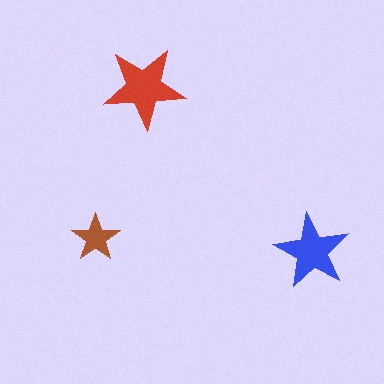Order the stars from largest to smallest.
the red one, the blue one, the brown one.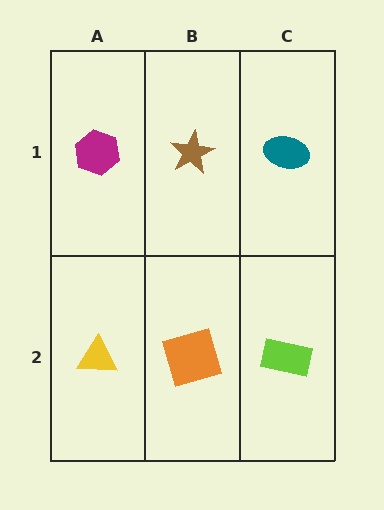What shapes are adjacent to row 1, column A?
A yellow triangle (row 2, column A), a brown star (row 1, column B).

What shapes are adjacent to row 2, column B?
A brown star (row 1, column B), a yellow triangle (row 2, column A), a lime rectangle (row 2, column C).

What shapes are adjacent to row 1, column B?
An orange square (row 2, column B), a magenta hexagon (row 1, column A), a teal ellipse (row 1, column C).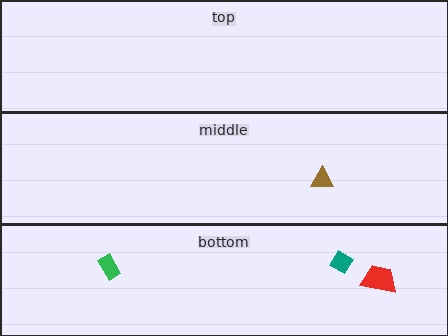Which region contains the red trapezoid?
The bottom region.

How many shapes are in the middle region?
1.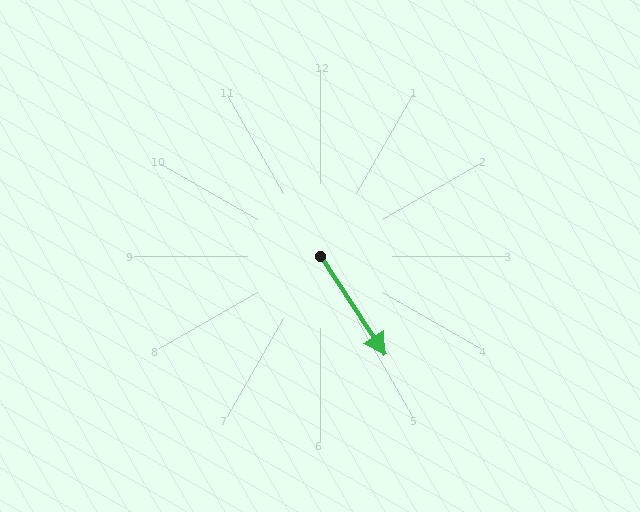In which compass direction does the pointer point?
Southeast.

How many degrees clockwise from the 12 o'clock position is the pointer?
Approximately 147 degrees.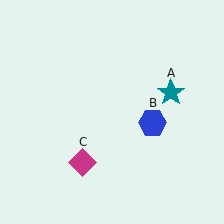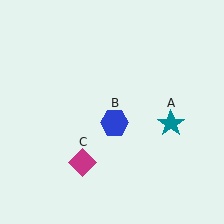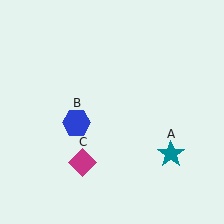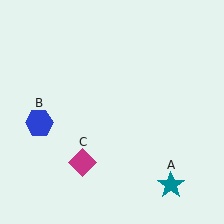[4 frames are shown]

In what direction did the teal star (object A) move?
The teal star (object A) moved down.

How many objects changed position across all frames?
2 objects changed position: teal star (object A), blue hexagon (object B).